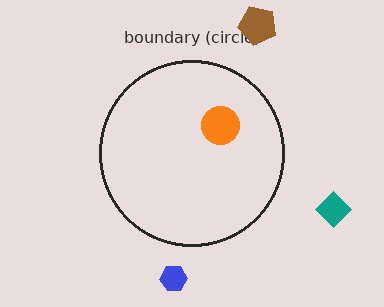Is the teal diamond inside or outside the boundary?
Outside.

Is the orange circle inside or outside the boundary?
Inside.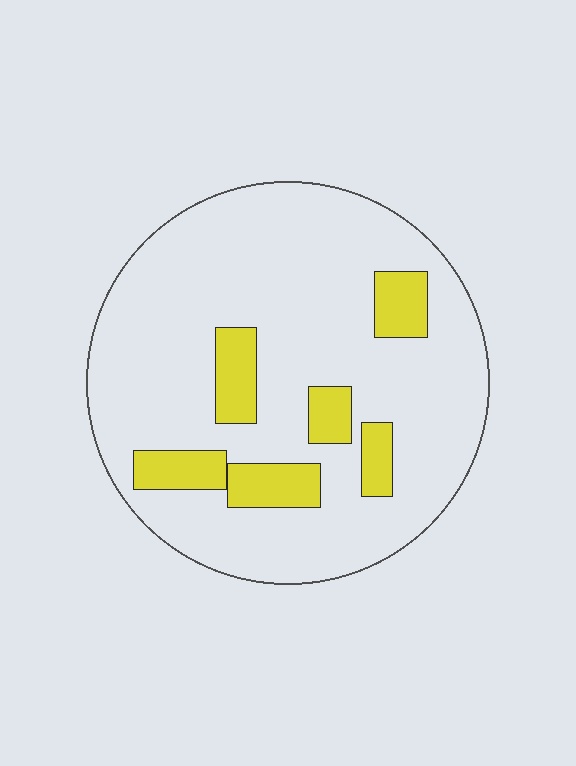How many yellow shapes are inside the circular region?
6.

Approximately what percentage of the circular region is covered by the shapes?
Approximately 15%.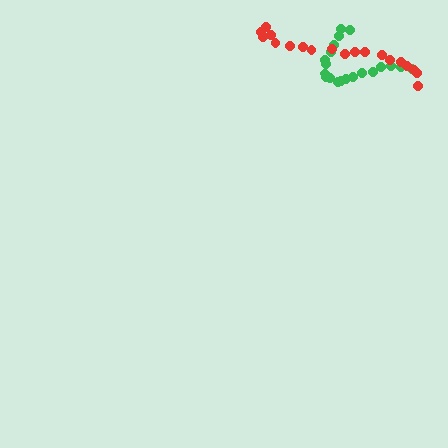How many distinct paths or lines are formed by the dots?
There are 2 distinct paths.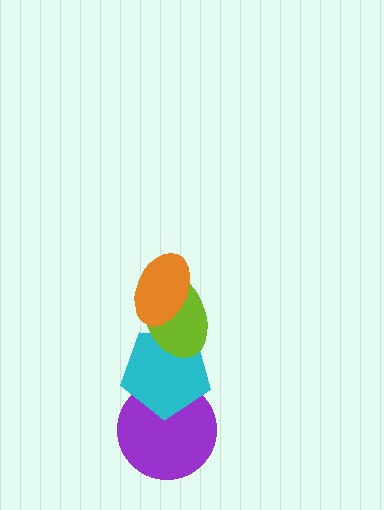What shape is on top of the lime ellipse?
The orange ellipse is on top of the lime ellipse.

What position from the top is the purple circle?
The purple circle is 4th from the top.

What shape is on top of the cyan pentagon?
The lime ellipse is on top of the cyan pentagon.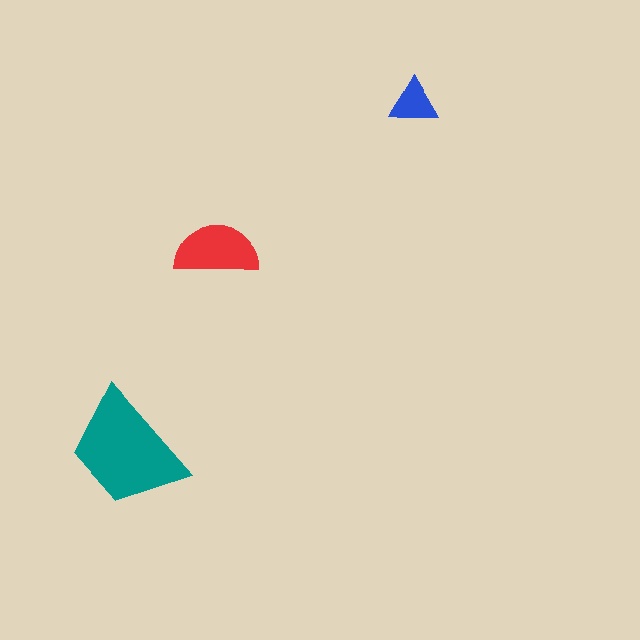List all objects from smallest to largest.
The blue triangle, the red semicircle, the teal trapezoid.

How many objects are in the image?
There are 3 objects in the image.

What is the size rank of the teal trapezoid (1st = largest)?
1st.